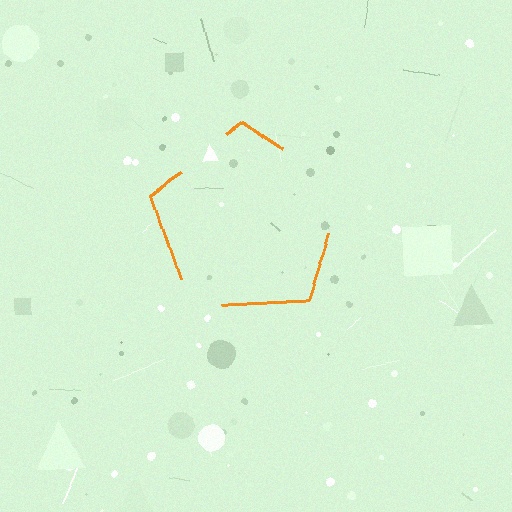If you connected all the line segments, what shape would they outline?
They would outline a pentagon.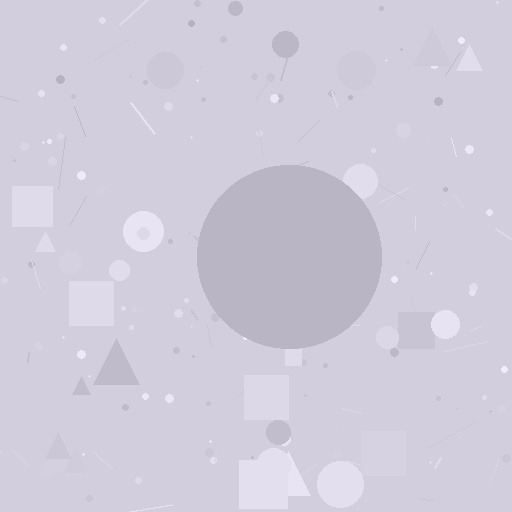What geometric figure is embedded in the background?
A circle is embedded in the background.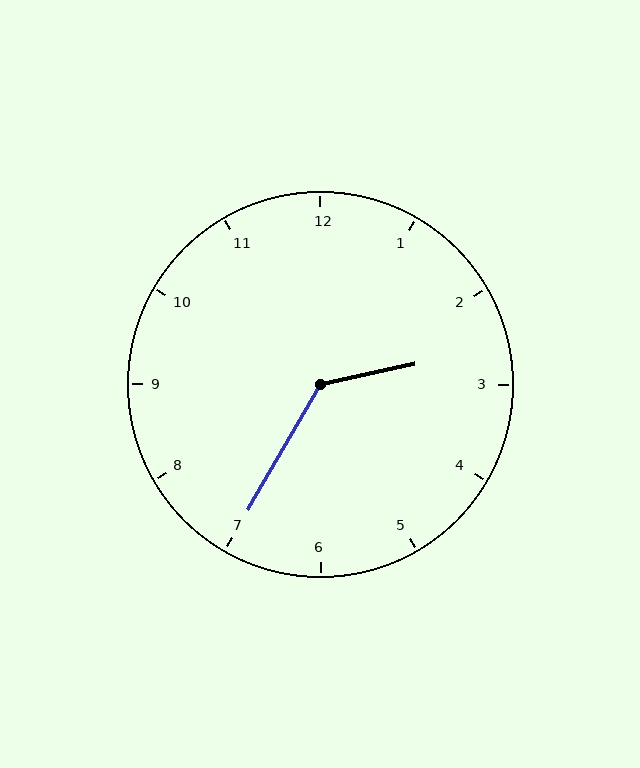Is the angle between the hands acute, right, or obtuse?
It is obtuse.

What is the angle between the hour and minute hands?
Approximately 132 degrees.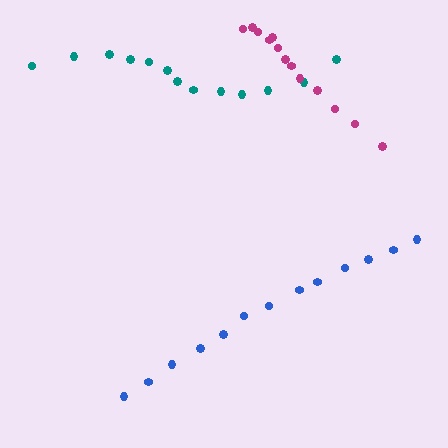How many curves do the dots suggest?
There are 3 distinct paths.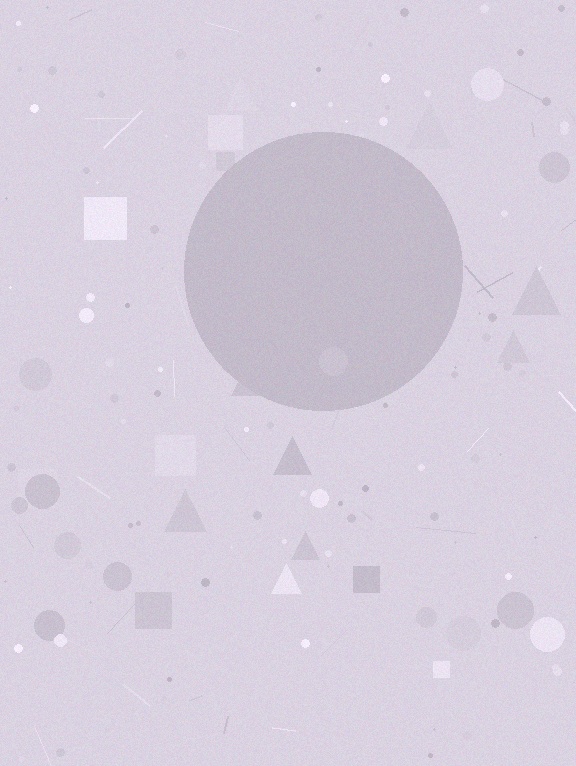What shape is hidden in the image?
A circle is hidden in the image.